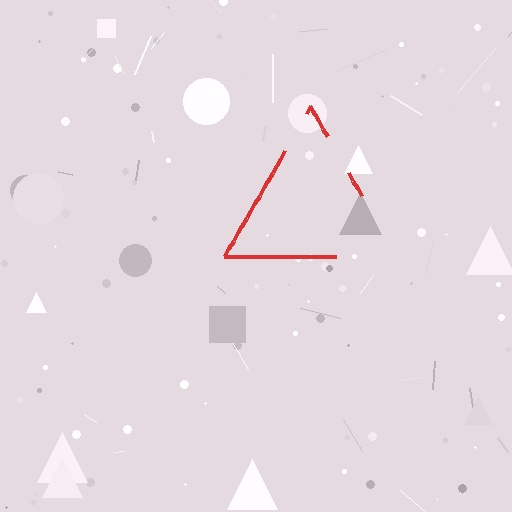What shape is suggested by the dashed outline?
The dashed outline suggests a triangle.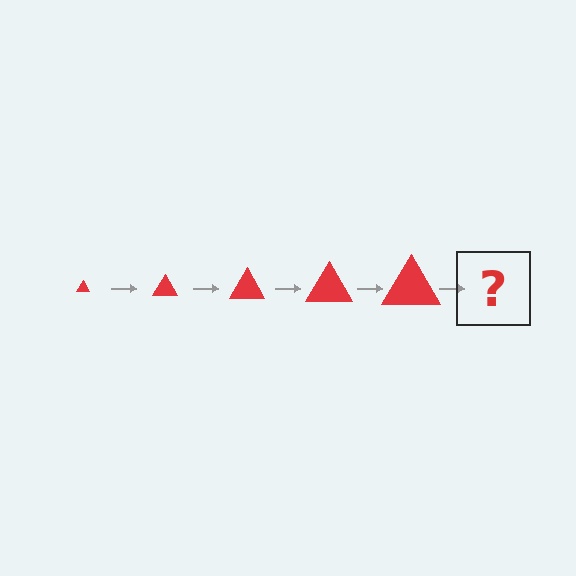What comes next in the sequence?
The next element should be a red triangle, larger than the previous one.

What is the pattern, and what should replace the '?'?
The pattern is that the triangle gets progressively larger each step. The '?' should be a red triangle, larger than the previous one.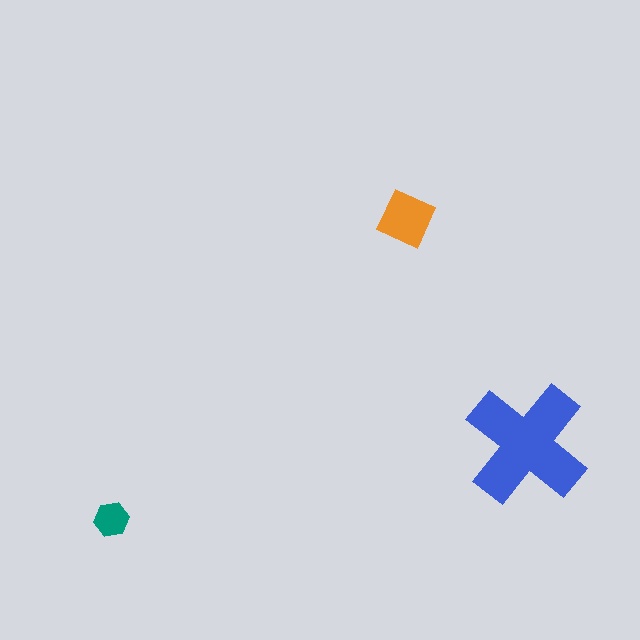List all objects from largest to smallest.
The blue cross, the orange square, the teal hexagon.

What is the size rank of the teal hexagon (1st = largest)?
3rd.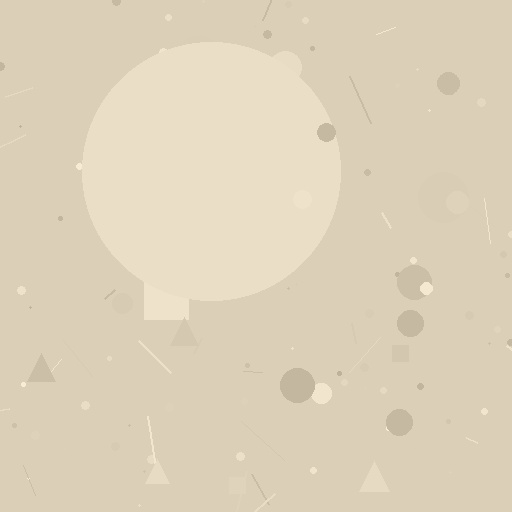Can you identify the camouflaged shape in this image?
The camouflaged shape is a circle.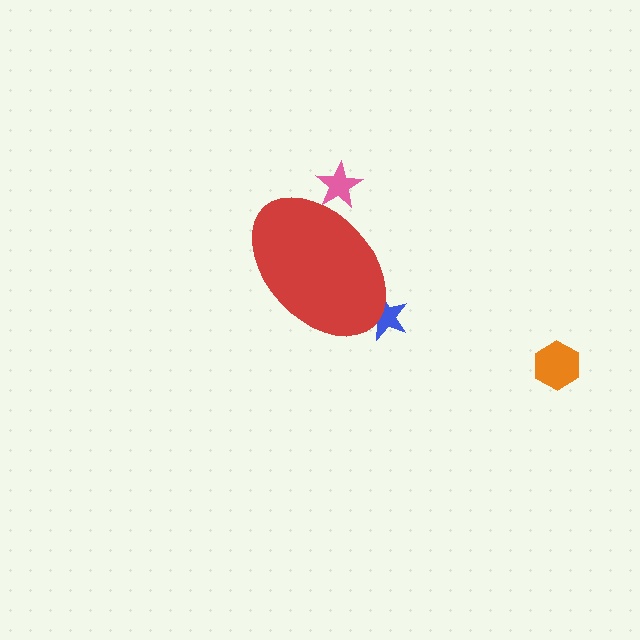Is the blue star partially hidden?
Yes, the blue star is partially hidden behind the red ellipse.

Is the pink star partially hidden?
Yes, the pink star is partially hidden behind the red ellipse.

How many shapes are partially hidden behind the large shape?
2 shapes are partially hidden.